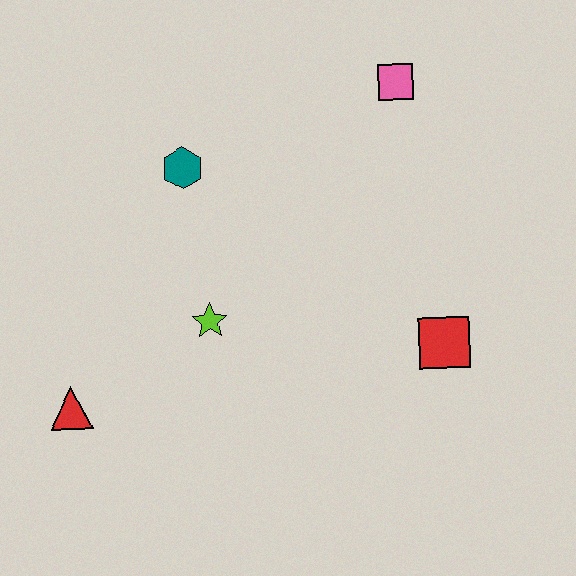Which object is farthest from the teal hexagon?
The red square is farthest from the teal hexagon.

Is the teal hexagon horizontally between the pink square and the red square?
No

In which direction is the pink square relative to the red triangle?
The pink square is to the right of the red triangle.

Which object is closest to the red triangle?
The lime star is closest to the red triangle.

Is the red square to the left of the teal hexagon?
No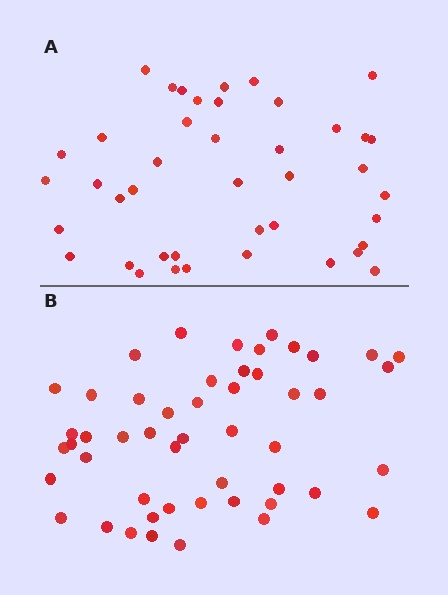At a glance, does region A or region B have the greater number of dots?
Region B (the bottom region) has more dots.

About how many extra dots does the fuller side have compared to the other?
Region B has roughly 8 or so more dots than region A.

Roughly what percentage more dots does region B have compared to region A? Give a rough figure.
About 20% more.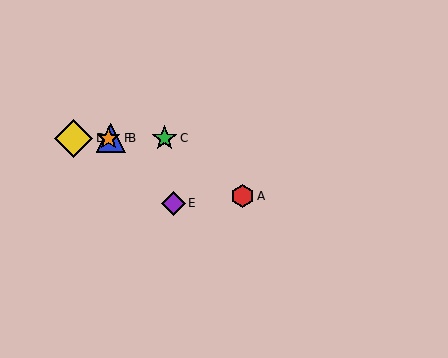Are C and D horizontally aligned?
Yes, both are at y≈138.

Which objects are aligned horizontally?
Objects B, C, D, F are aligned horizontally.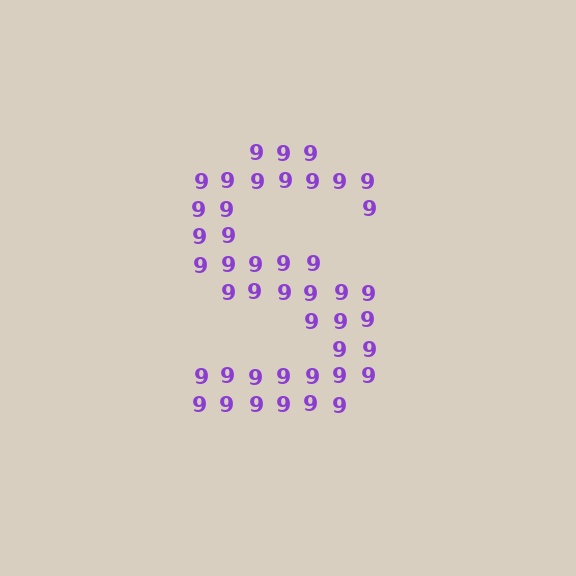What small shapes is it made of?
It is made of small digit 9's.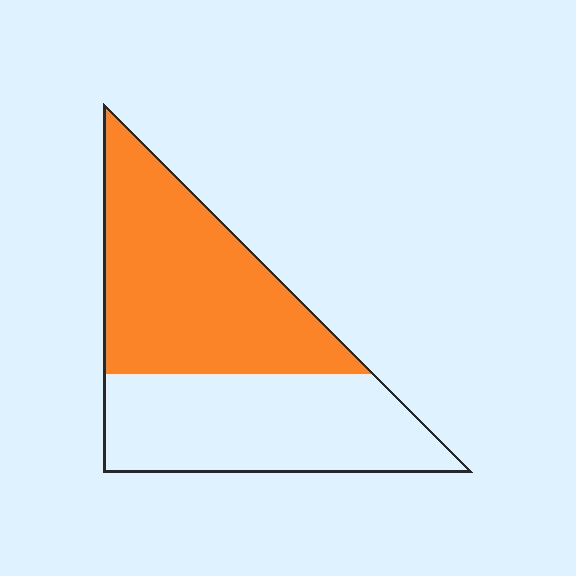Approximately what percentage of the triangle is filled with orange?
Approximately 55%.